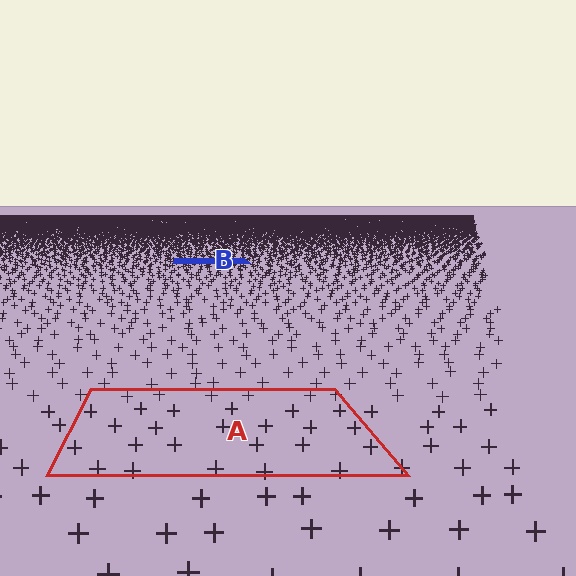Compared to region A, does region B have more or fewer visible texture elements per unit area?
Region B has more texture elements per unit area — they are packed more densely because it is farther away.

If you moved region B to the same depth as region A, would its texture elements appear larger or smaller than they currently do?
They would appear larger. At a closer depth, the same texture elements are projected at a bigger on-screen size.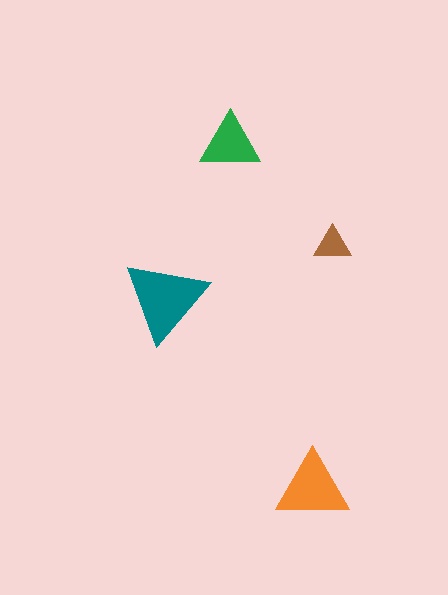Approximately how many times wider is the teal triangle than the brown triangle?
About 2 times wider.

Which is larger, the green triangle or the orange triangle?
The orange one.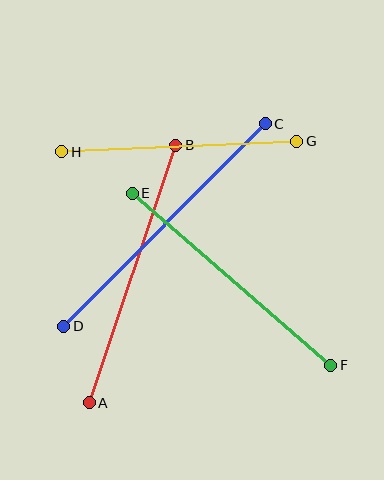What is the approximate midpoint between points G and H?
The midpoint is at approximately (179, 147) pixels.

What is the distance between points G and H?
The distance is approximately 235 pixels.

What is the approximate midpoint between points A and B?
The midpoint is at approximately (132, 274) pixels.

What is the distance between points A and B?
The distance is approximately 272 pixels.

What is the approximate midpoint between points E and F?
The midpoint is at approximately (231, 279) pixels.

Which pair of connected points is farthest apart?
Points C and D are farthest apart.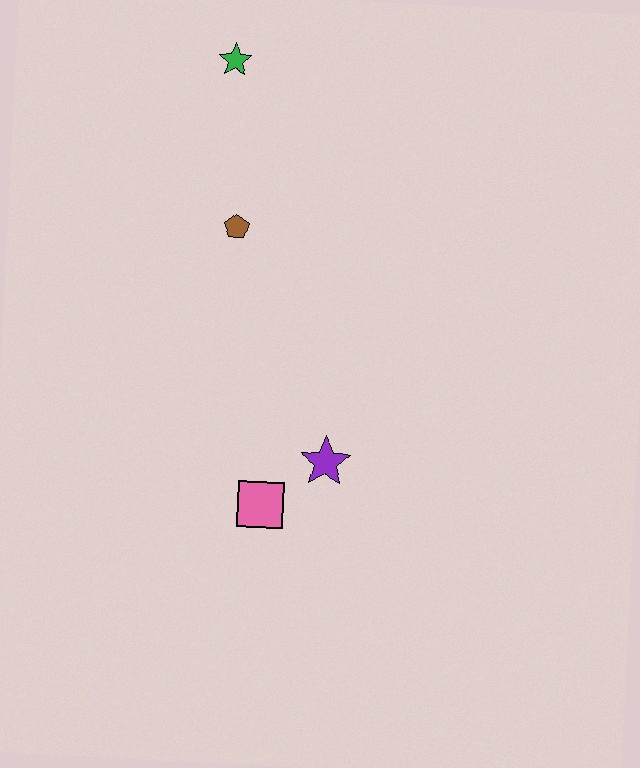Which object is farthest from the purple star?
The green star is farthest from the purple star.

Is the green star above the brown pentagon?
Yes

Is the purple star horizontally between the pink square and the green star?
No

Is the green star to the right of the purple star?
No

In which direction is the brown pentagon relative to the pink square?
The brown pentagon is above the pink square.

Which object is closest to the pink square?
The purple star is closest to the pink square.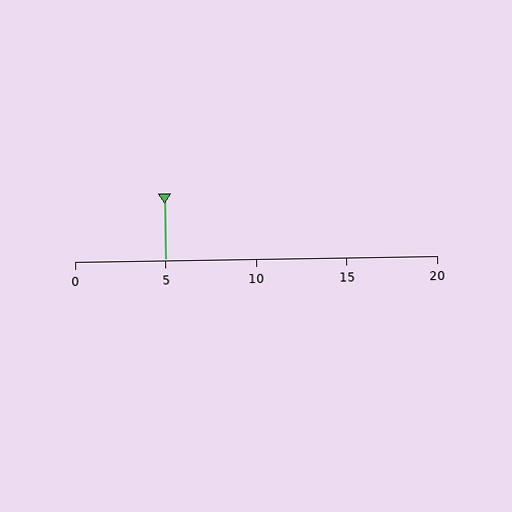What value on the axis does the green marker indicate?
The marker indicates approximately 5.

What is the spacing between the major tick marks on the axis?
The major ticks are spaced 5 apart.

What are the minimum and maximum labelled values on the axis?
The axis runs from 0 to 20.